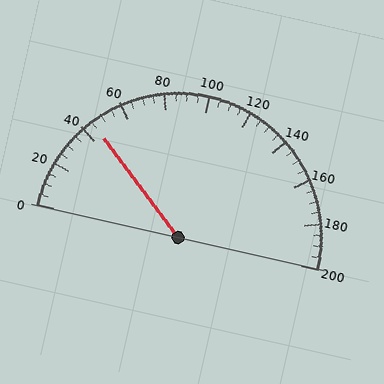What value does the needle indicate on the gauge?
The needle indicates approximately 45.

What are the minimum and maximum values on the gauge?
The gauge ranges from 0 to 200.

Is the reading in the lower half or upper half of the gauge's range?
The reading is in the lower half of the range (0 to 200).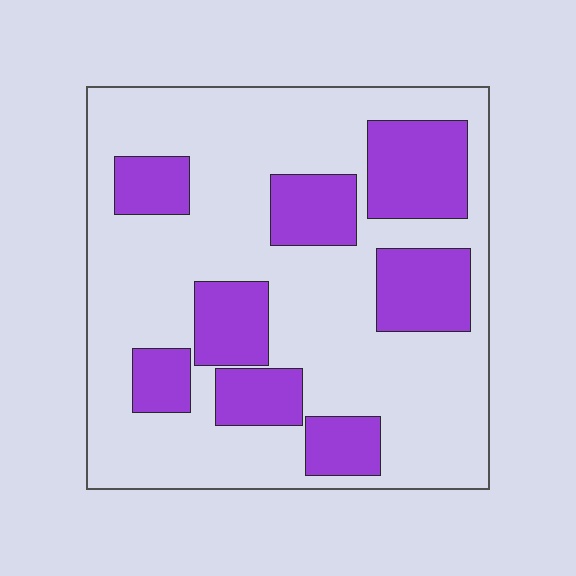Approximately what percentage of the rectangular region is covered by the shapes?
Approximately 30%.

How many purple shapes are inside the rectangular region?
8.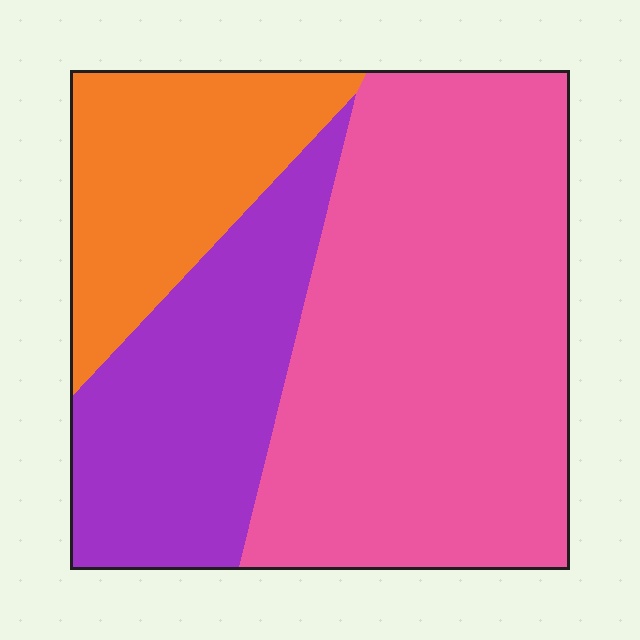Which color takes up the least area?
Orange, at roughly 20%.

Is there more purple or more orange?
Purple.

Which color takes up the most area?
Pink, at roughly 55%.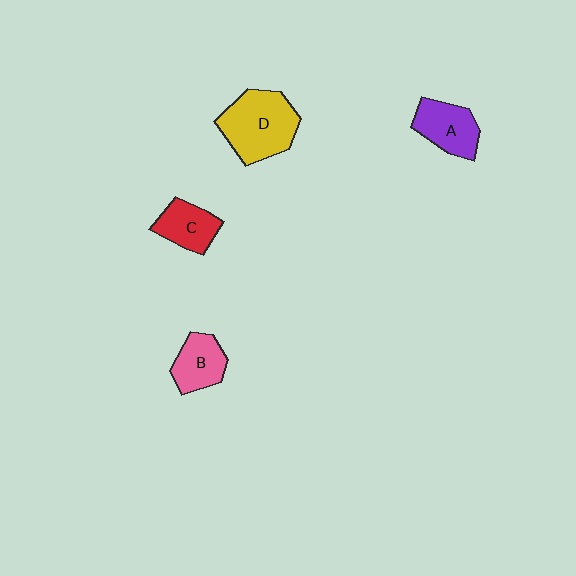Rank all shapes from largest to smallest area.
From largest to smallest: D (yellow), A (purple), B (pink), C (red).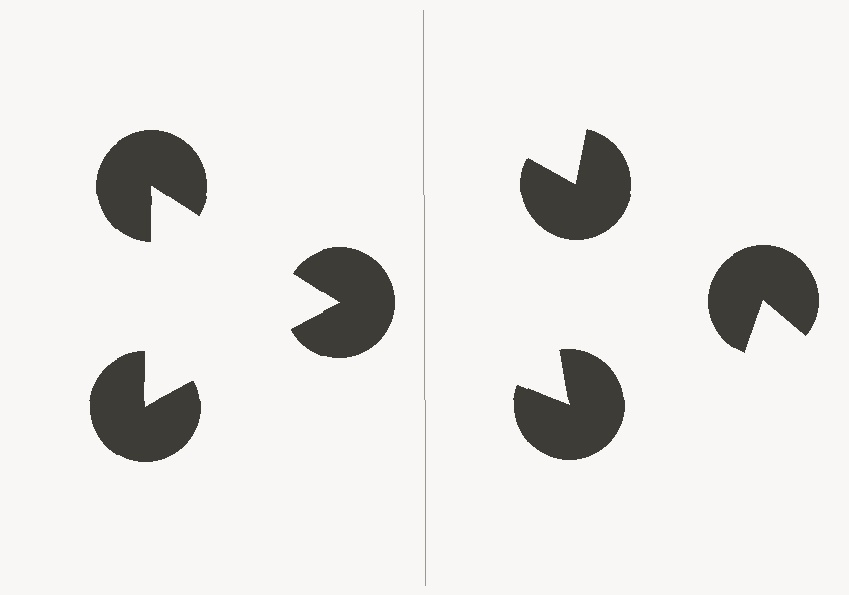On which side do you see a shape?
An illusory triangle appears on the left side. On the right side the wedge cuts are rotated, so no coherent shape forms.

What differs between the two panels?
The pac-man discs are positioned identically on both sides; only the wedge orientations differ. On the left they align to a triangle; on the right they are misaligned.